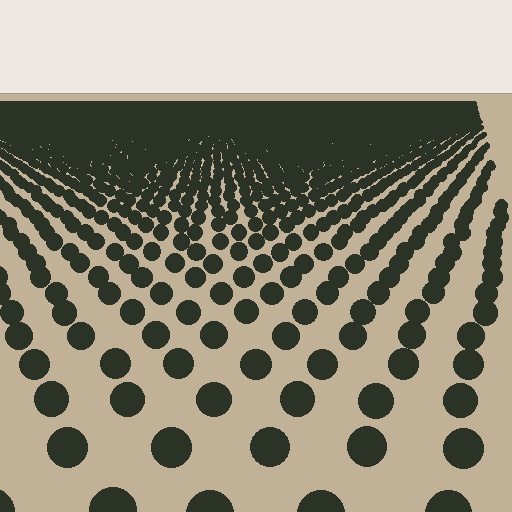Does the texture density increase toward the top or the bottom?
Density increases toward the top.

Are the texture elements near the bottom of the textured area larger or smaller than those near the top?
Larger. Near the bottom, elements are closer to the viewer and appear at a bigger on-screen size.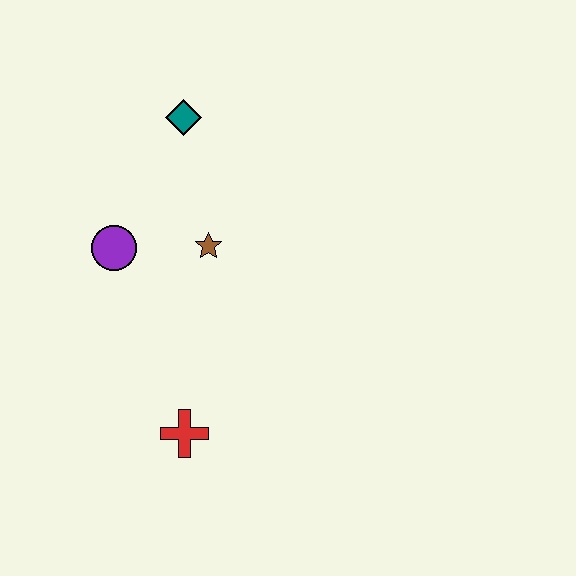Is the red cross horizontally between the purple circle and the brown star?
Yes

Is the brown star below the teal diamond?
Yes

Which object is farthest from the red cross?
The teal diamond is farthest from the red cross.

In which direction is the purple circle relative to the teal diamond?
The purple circle is below the teal diamond.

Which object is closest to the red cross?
The brown star is closest to the red cross.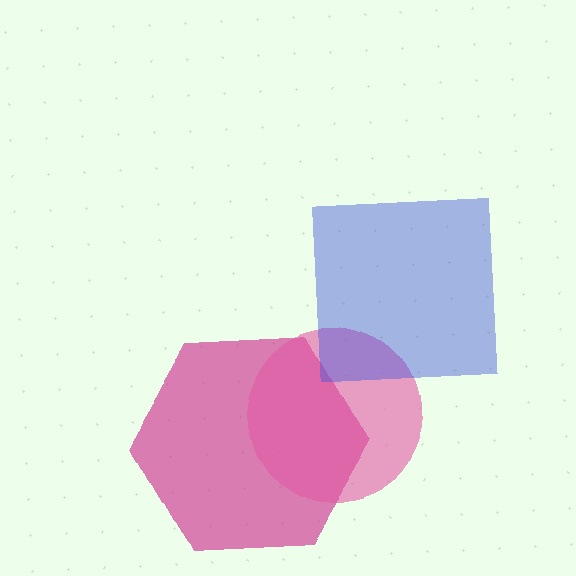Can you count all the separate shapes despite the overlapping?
Yes, there are 3 separate shapes.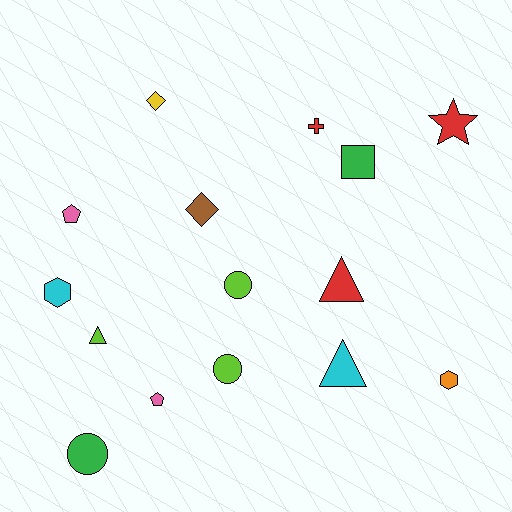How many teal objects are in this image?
There are no teal objects.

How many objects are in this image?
There are 15 objects.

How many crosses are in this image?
There is 1 cross.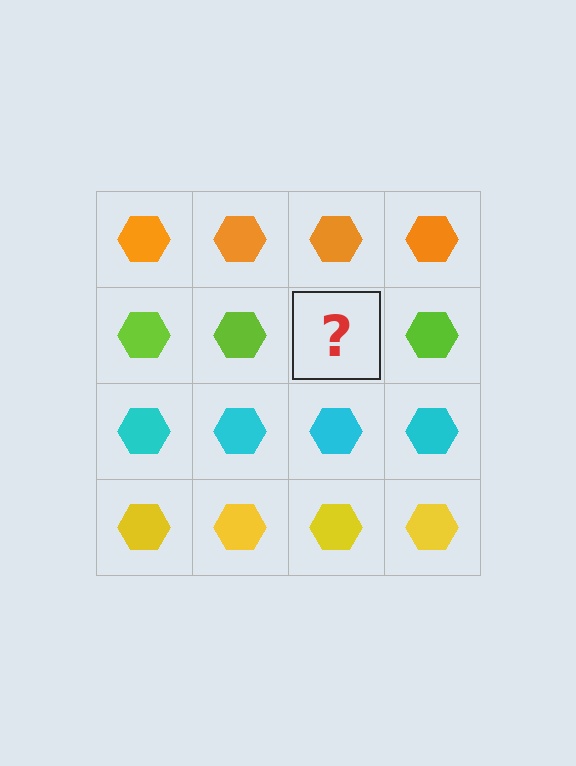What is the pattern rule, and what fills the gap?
The rule is that each row has a consistent color. The gap should be filled with a lime hexagon.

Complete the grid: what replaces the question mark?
The question mark should be replaced with a lime hexagon.